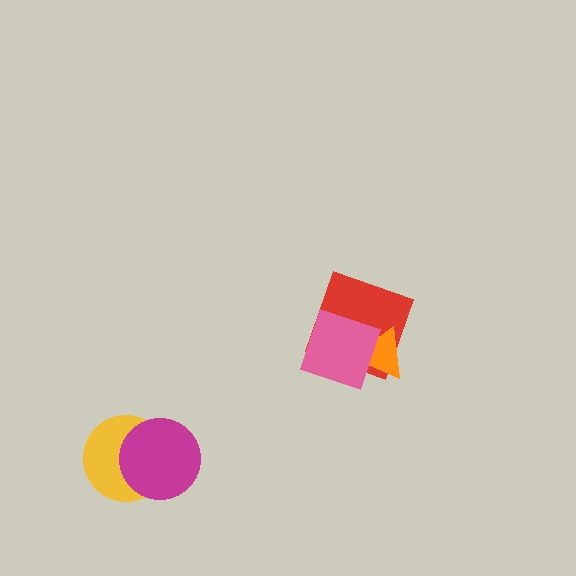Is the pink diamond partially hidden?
No, no other shape covers it.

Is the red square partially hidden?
Yes, it is partially covered by another shape.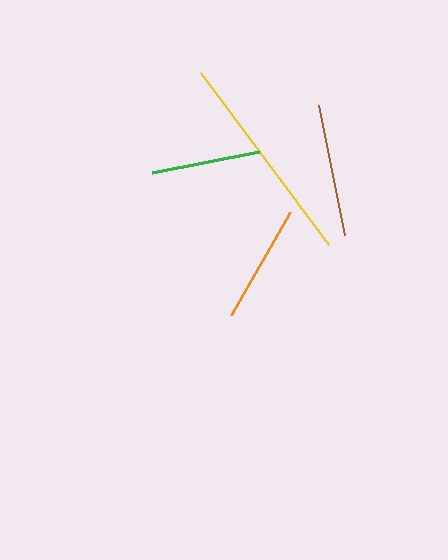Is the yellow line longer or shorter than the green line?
The yellow line is longer than the green line.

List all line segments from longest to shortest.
From longest to shortest: yellow, brown, orange, green.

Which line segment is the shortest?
The green line is the shortest at approximately 109 pixels.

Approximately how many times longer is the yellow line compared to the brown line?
The yellow line is approximately 1.6 times the length of the brown line.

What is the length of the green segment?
The green segment is approximately 109 pixels long.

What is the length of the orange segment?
The orange segment is approximately 118 pixels long.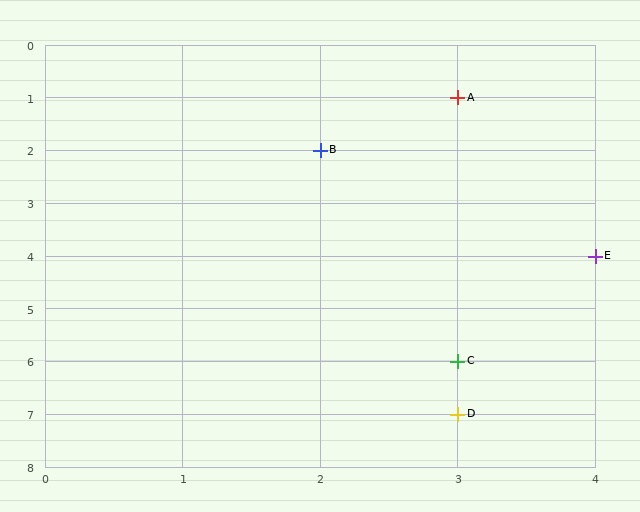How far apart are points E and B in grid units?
Points E and B are 2 columns and 2 rows apart (about 2.8 grid units diagonally).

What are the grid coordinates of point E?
Point E is at grid coordinates (4, 4).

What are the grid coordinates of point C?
Point C is at grid coordinates (3, 6).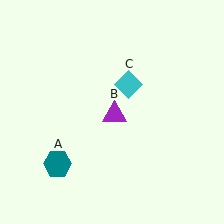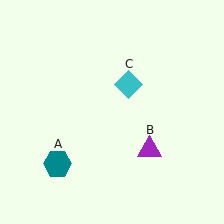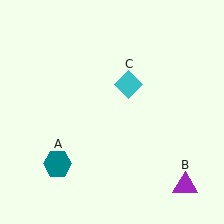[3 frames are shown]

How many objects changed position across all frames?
1 object changed position: purple triangle (object B).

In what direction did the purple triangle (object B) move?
The purple triangle (object B) moved down and to the right.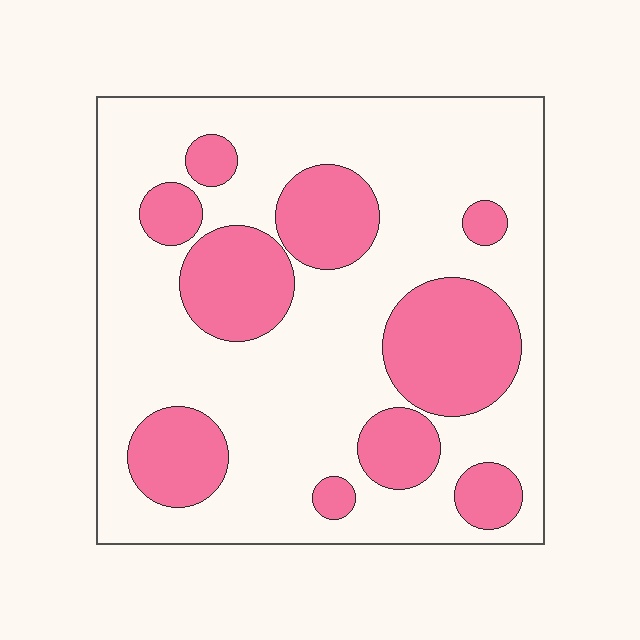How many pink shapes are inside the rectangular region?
10.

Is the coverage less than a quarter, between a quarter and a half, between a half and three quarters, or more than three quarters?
Between a quarter and a half.